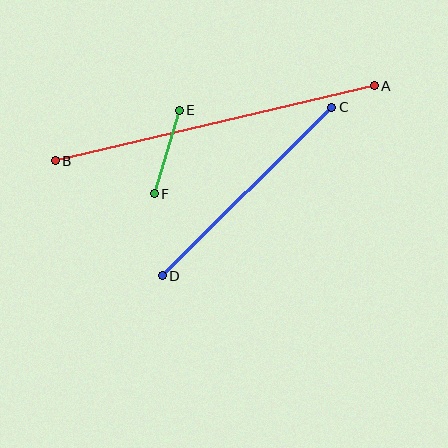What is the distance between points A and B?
The distance is approximately 328 pixels.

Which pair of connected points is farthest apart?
Points A and B are farthest apart.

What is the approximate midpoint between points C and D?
The midpoint is at approximately (247, 192) pixels.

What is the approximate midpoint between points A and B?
The midpoint is at approximately (215, 123) pixels.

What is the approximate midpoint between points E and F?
The midpoint is at approximately (167, 152) pixels.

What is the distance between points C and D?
The distance is approximately 239 pixels.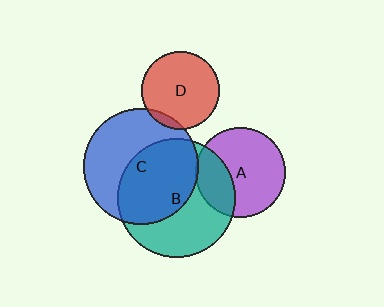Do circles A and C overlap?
Yes.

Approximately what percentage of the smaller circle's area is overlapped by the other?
Approximately 5%.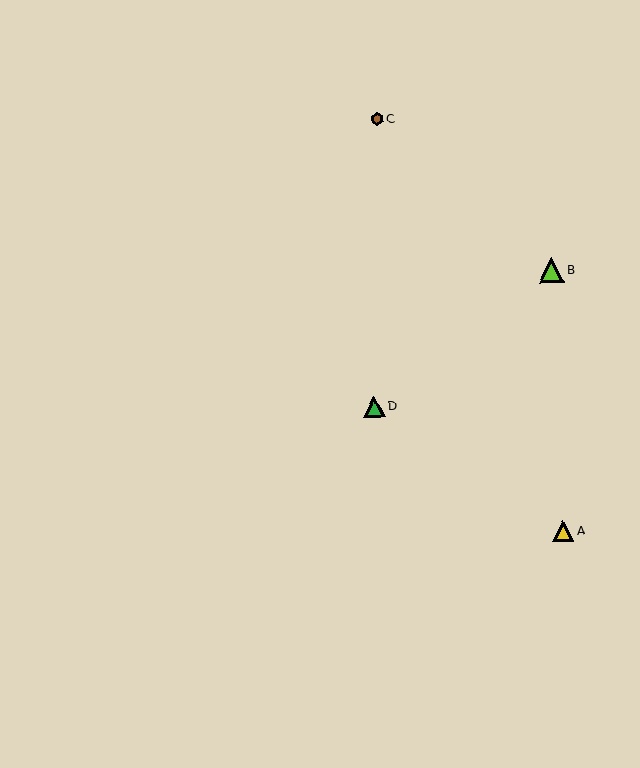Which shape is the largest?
The lime triangle (labeled B) is the largest.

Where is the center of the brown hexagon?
The center of the brown hexagon is at (377, 119).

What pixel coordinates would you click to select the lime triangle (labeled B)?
Click at (552, 270) to select the lime triangle B.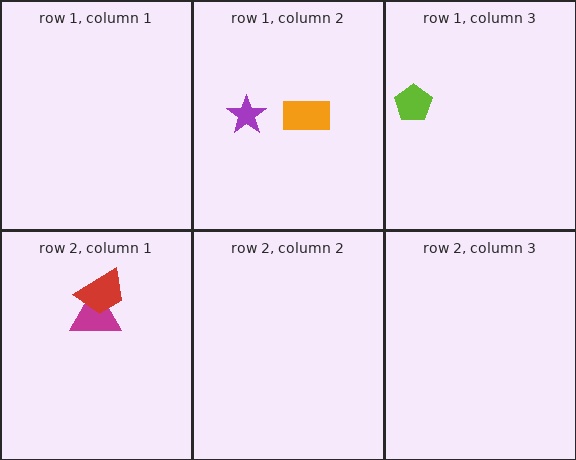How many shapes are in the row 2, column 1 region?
2.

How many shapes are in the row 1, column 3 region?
1.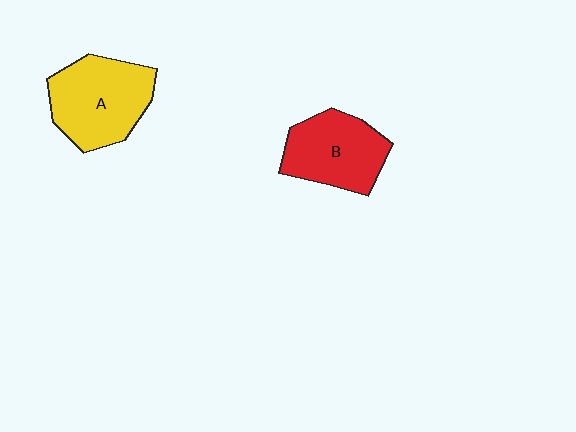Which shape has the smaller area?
Shape B (red).